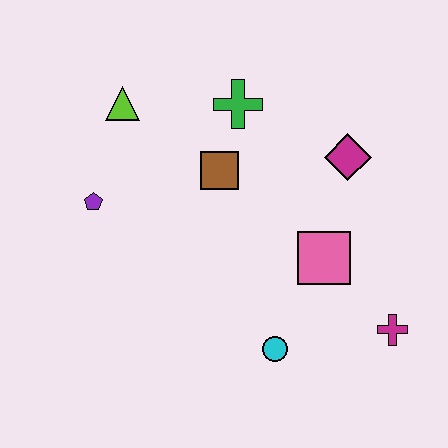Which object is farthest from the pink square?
The lime triangle is farthest from the pink square.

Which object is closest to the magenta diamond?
The pink square is closest to the magenta diamond.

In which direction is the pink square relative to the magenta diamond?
The pink square is below the magenta diamond.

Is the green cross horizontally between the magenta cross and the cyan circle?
No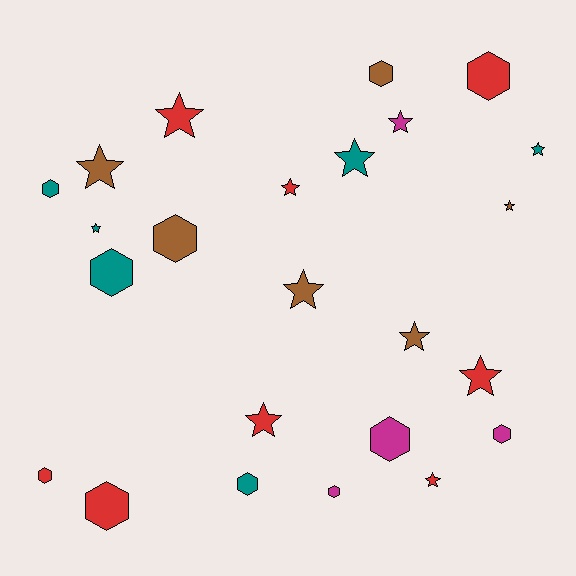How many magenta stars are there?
There is 1 magenta star.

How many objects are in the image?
There are 24 objects.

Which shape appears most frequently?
Star, with 13 objects.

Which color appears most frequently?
Red, with 8 objects.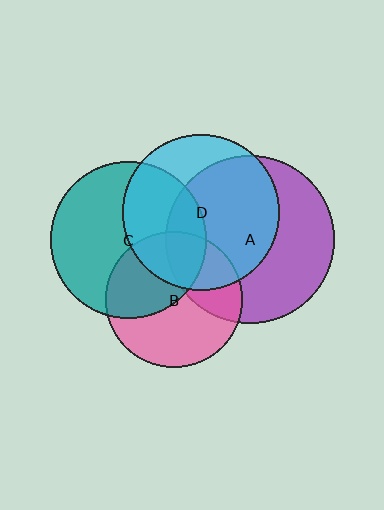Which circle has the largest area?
Circle A (purple).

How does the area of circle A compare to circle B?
Approximately 1.5 times.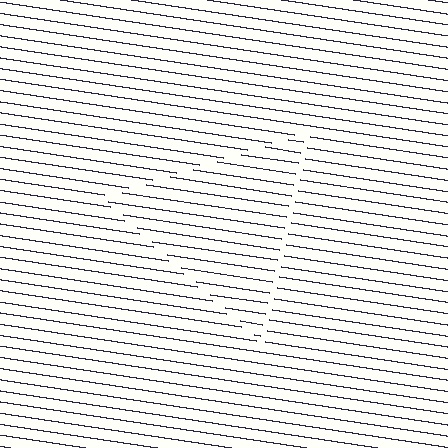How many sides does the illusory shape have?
3 sides — the line-ends trace a triangle.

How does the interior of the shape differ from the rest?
The interior of the shape contains the same grating, shifted by half a period — the contour is defined by the phase discontinuity where line-ends from the inner and outer gratings abut.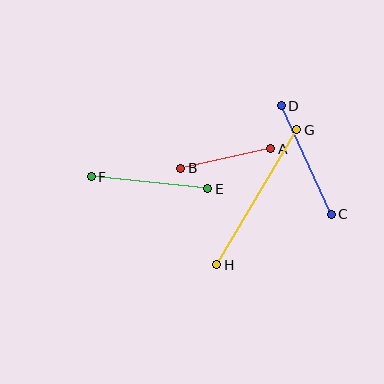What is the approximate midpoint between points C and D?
The midpoint is at approximately (306, 160) pixels.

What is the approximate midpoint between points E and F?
The midpoint is at approximately (149, 183) pixels.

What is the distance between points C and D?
The distance is approximately 120 pixels.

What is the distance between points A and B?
The distance is approximately 92 pixels.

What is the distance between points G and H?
The distance is approximately 157 pixels.